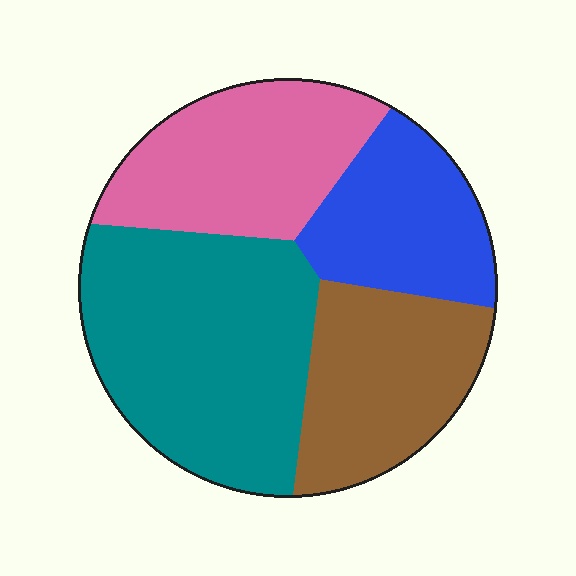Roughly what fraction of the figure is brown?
Brown takes up about one fifth (1/5) of the figure.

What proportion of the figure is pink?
Pink covers around 25% of the figure.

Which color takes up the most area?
Teal, at roughly 35%.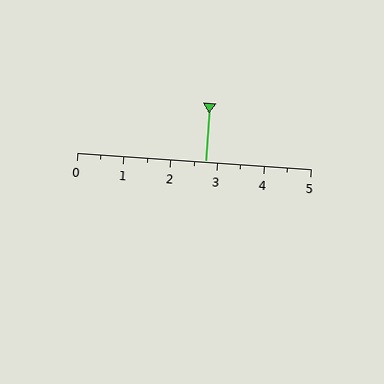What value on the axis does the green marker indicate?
The marker indicates approximately 2.8.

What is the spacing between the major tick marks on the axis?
The major ticks are spaced 1 apart.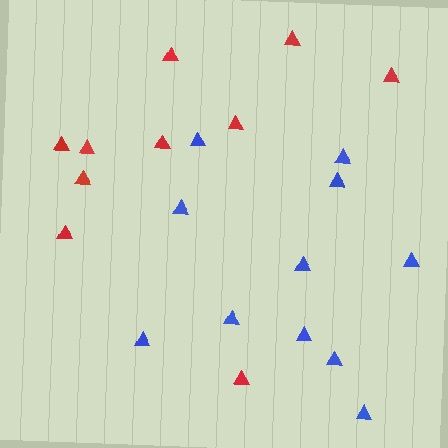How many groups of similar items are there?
There are 2 groups: one group of red triangles (10) and one group of blue triangles (11).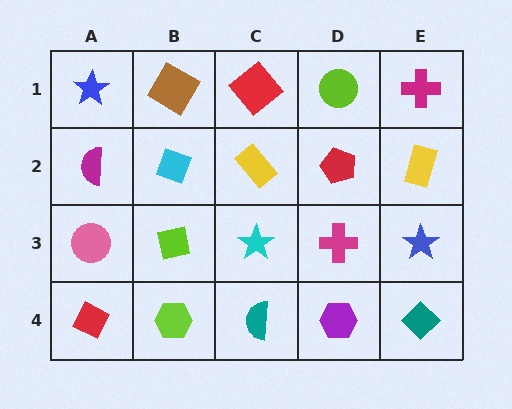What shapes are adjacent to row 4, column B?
A lime square (row 3, column B), a red diamond (row 4, column A), a teal semicircle (row 4, column C).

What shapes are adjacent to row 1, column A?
A magenta semicircle (row 2, column A), a brown diamond (row 1, column B).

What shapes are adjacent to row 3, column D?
A red pentagon (row 2, column D), a purple hexagon (row 4, column D), a cyan star (row 3, column C), a blue star (row 3, column E).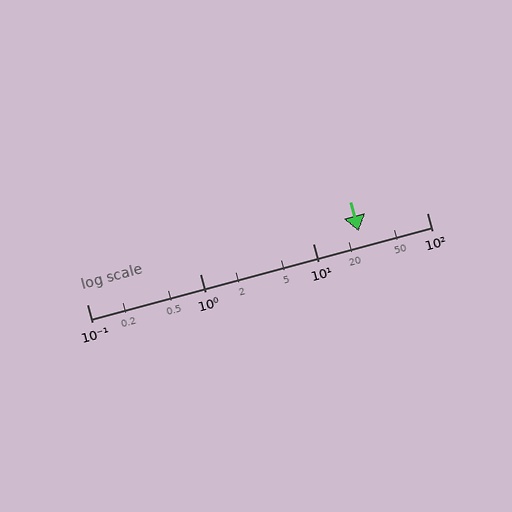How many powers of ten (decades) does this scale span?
The scale spans 3 decades, from 0.1 to 100.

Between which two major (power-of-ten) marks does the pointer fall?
The pointer is between 10 and 100.